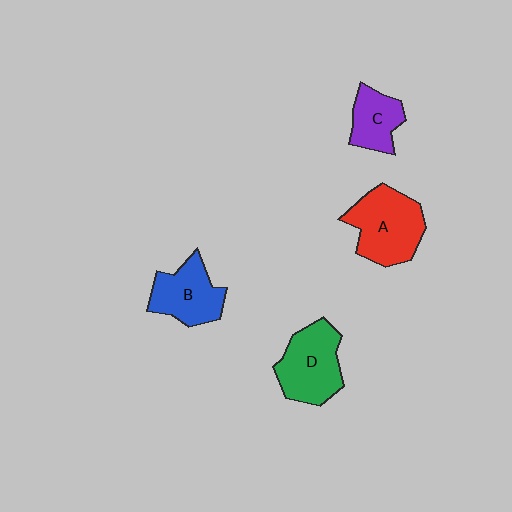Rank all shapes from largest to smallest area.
From largest to smallest: A (red), D (green), B (blue), C (purple).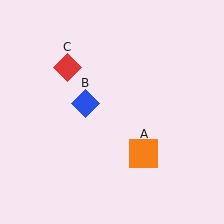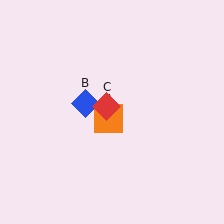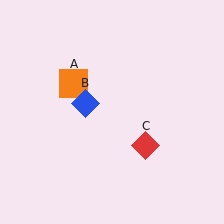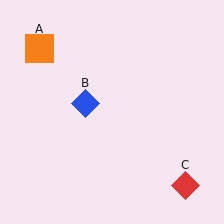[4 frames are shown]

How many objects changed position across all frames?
2 objects changed position: orange square (object A), red diamond (object C).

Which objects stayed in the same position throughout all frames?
Blue diamond (object B) remained stationary.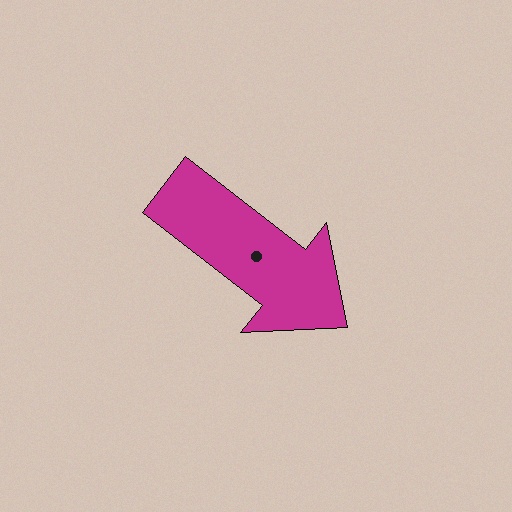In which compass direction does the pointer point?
Southeast.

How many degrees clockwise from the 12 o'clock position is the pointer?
Approximately 128 degrees.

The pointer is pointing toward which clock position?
Roughly 4 o'clock.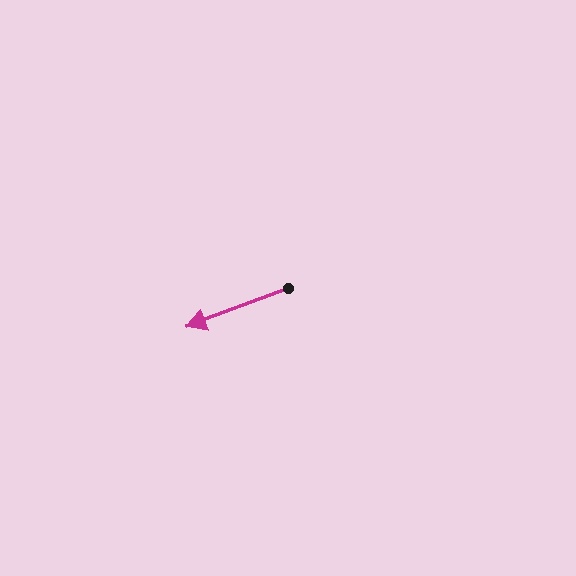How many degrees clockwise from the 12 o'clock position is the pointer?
Approximately 249 degrees.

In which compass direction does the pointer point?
West.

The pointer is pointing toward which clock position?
Roughly 8 o'clock.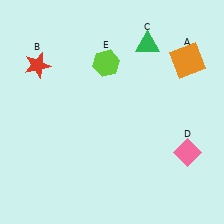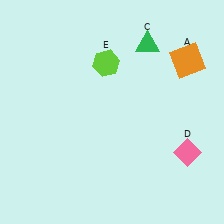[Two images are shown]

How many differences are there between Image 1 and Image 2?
There is 1 difference between the two images.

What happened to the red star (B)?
The red star (B) was removed in Image 2. It was in the top-left area of Image 1.